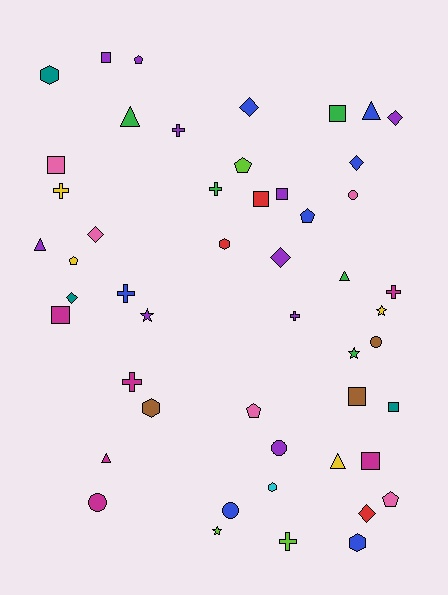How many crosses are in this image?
There are 8 crosses.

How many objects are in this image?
There are 50 objects.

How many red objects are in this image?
There are 3 red objects.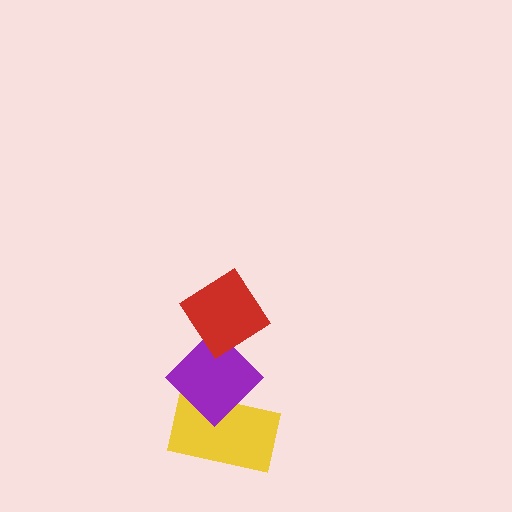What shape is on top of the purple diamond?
The red diamond is on top of the purple diamond.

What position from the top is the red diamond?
The red diamond is 1st from the top.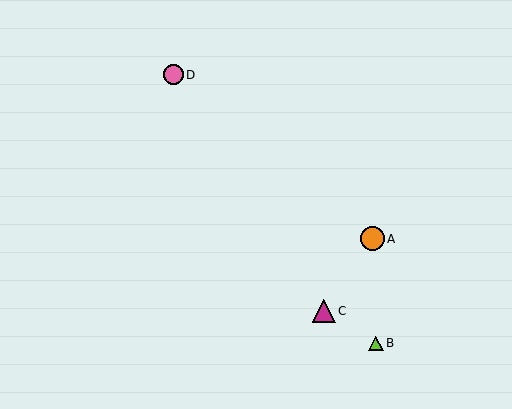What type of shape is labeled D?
Shape D is a pink circle.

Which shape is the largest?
The orange circle (labeled A) is the largest.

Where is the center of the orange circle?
The center of the orange circle is at (372, 239).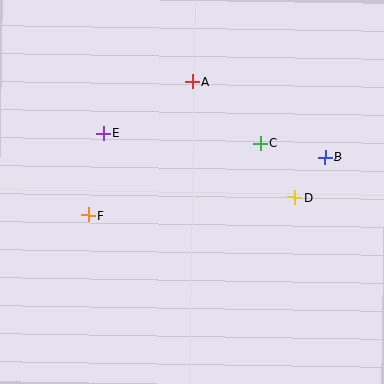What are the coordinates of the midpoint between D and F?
The midpoint between D and F is at (191, 206).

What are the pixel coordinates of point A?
Point A is at (192, 81).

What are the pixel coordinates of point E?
Point E is at (103, 133).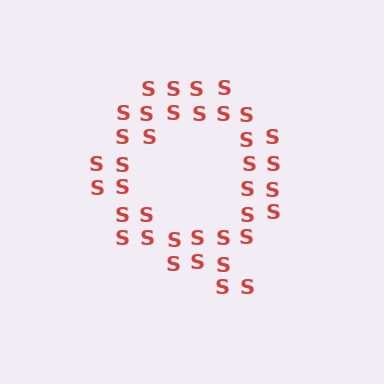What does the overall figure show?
The overall figure shows the letter Q.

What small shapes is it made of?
It is made of small letter S's.